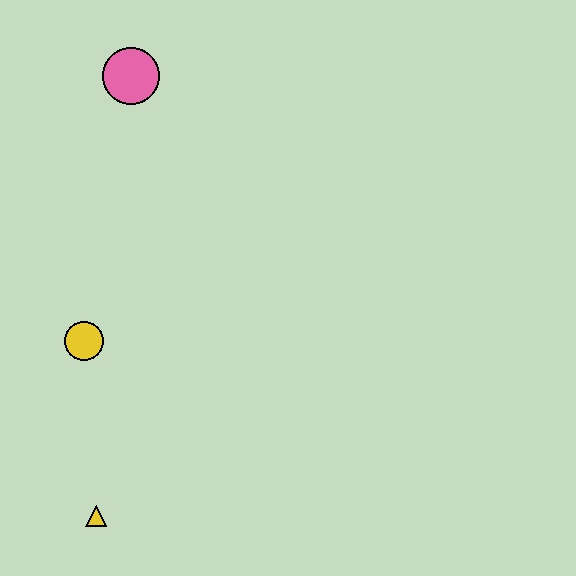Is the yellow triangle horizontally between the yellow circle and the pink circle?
Yes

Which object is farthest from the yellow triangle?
The pink circle is farthest from the yellow triangle.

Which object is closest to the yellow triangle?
The yellow circle is closest to the yellow triangle.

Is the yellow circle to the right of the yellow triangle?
No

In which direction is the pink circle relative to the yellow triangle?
The pink circle is above the yellow triangle.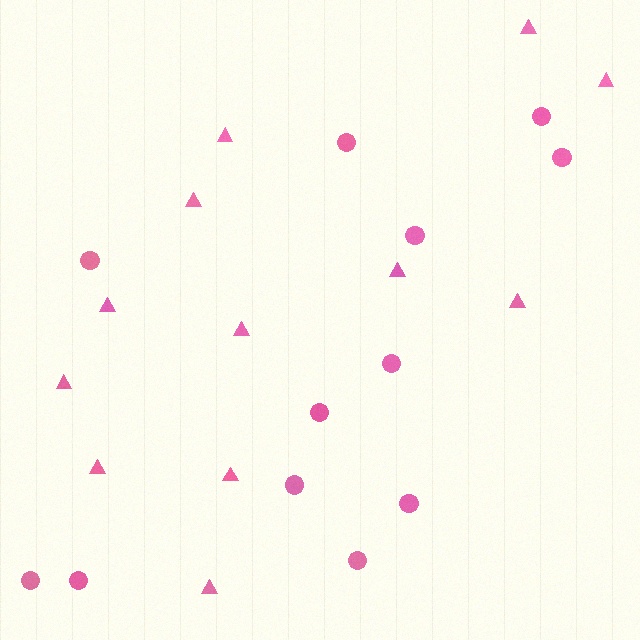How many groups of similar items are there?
There are 2 groups: one group of triangles (12) and one group of circles (12).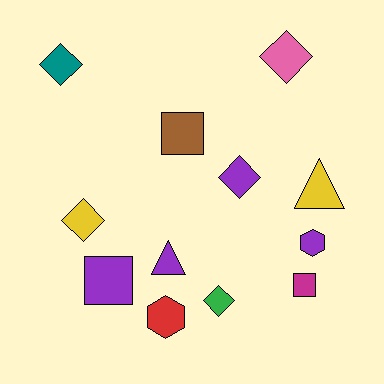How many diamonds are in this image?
There are 5 diamonds.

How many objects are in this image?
There are 12 objects.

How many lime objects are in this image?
There are no lime objects.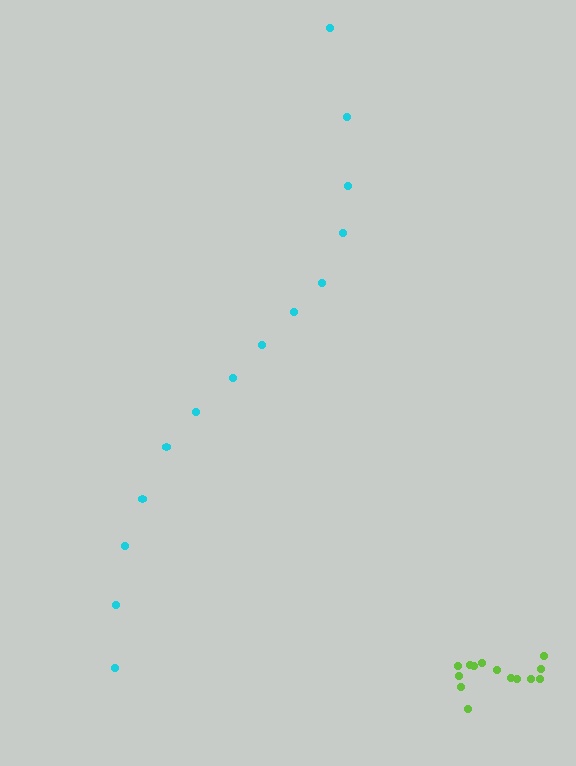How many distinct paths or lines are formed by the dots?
There are 2 distinct paths.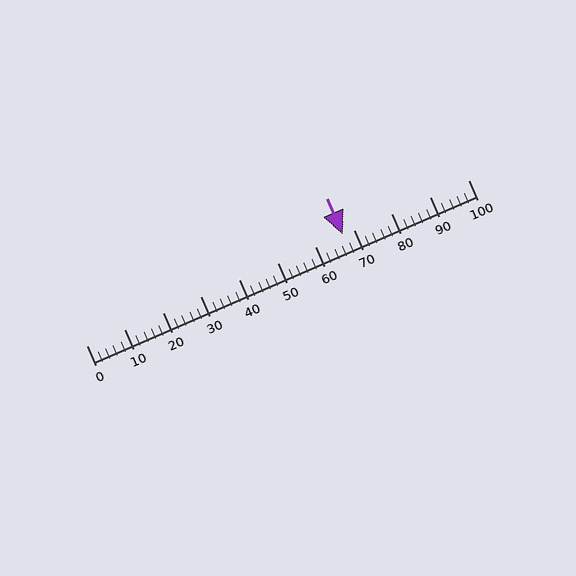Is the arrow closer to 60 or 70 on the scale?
The arrow is closer to 70.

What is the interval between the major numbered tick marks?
The major tick marks are spaced 10 units apart.